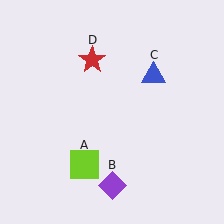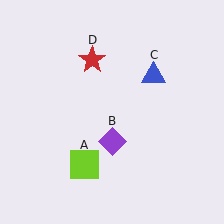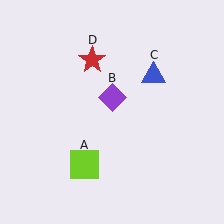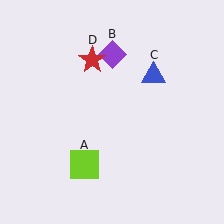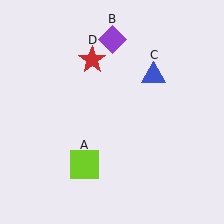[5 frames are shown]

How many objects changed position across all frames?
1 object changed position: purple diamond (object B).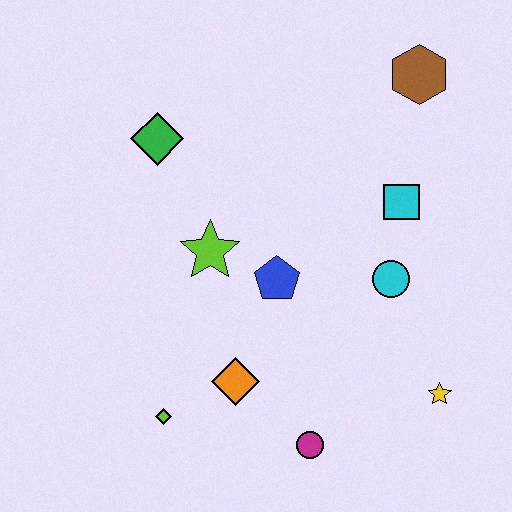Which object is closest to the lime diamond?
The orange diamond is closest to the lime diamond.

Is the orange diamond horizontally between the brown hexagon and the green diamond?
Yes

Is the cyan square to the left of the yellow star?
Yes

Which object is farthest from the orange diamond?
The brown hexagon is farthest from the orange diamond.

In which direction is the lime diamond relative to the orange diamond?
The lime diamond is to the left of the orange diamond.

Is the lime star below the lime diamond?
No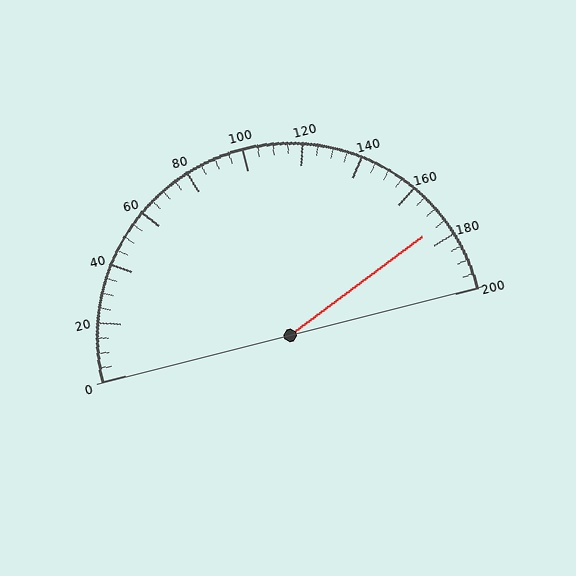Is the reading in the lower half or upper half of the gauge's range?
The reading is in the upper half of the range (0 to 200).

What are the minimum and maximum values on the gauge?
The gauge ranges from 0 to 200.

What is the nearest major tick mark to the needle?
The nearest major tick mark is 180.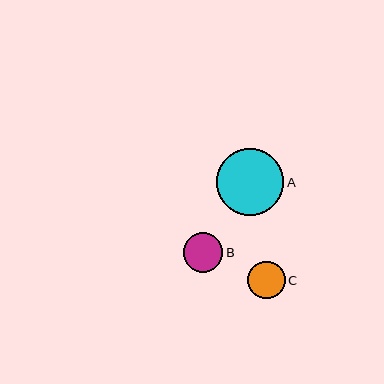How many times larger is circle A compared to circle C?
Circle A is approximately 1.8 times the size of circle C.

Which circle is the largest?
Circle A is the largest with a size of approximately 67 pixels.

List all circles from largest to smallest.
From largest to smallest: A, B, C.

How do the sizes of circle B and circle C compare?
Circle B and circle C are approximately the same size.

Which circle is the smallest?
Circle C is the smallest with a size of approximately 38 pixels.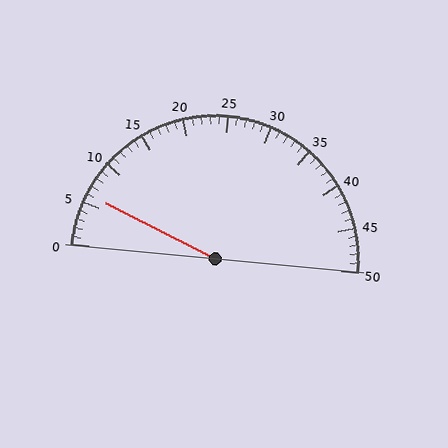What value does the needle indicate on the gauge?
The needle indicates approximately 6.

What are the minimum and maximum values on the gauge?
The gauge ranges from 0 to 50.